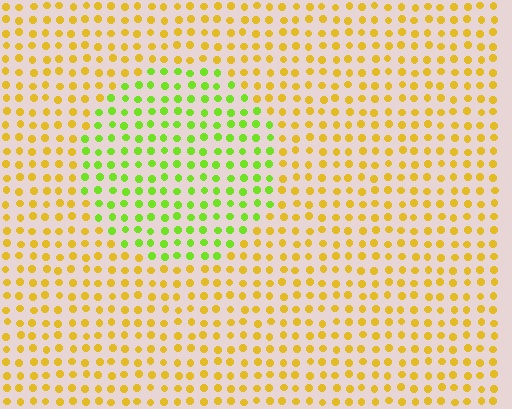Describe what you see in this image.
The image is filled with small yellow elements in a uniform arrangement. A circle-shaped region is visible where the elements are tinted to a slightly different hue, forming a subtle color boundary.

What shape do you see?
I see a circle.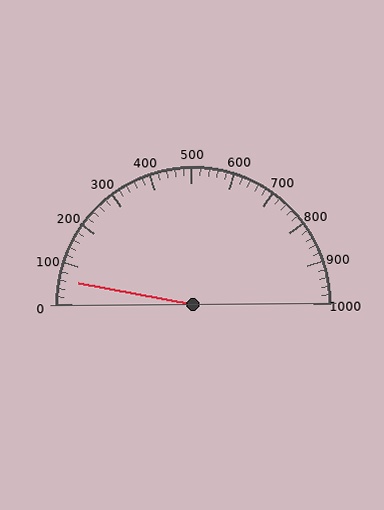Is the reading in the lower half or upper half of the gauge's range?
The reading is in the lower half of the range (0 to 1000).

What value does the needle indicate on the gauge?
The needle indicates approximately 60.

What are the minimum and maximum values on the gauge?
The gauge ranges from 0 to 1000.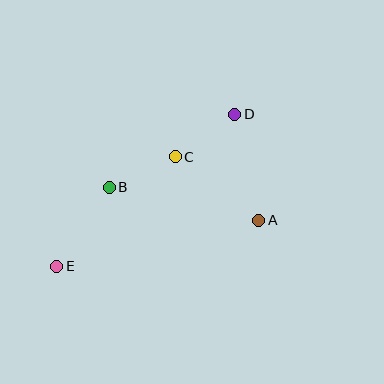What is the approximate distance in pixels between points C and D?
The distance between C and D is approximately 73 pixels.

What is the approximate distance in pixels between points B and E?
The distance between B and E is approximately 95 pixels.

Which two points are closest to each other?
Points B and C are closest to each other.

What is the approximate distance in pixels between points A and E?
The distance between A and E is approximately 207 pixels.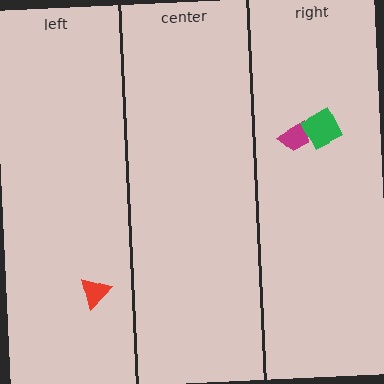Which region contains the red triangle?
The left region.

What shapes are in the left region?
The red triangle.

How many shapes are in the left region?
1.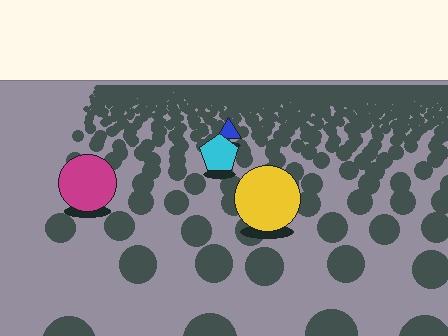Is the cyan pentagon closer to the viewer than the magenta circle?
No. The magenta circle is closer — you can tell from the texture gradient: the ground texture is coarser near it.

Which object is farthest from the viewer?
The blue triangle is farthest from the viewer. It appears smaller and the ground texture around it is denser.